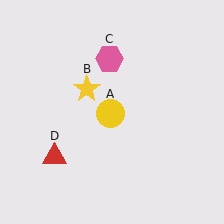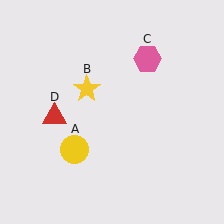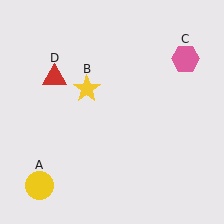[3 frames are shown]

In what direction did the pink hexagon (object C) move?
The pink hexagon (object C) moved right.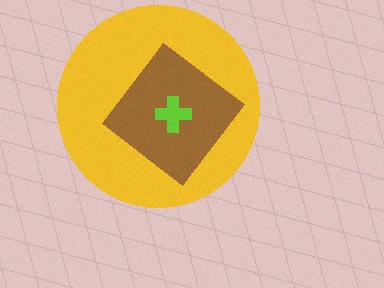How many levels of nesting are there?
3.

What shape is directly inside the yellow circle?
The brown diamond.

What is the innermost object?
The lime cross.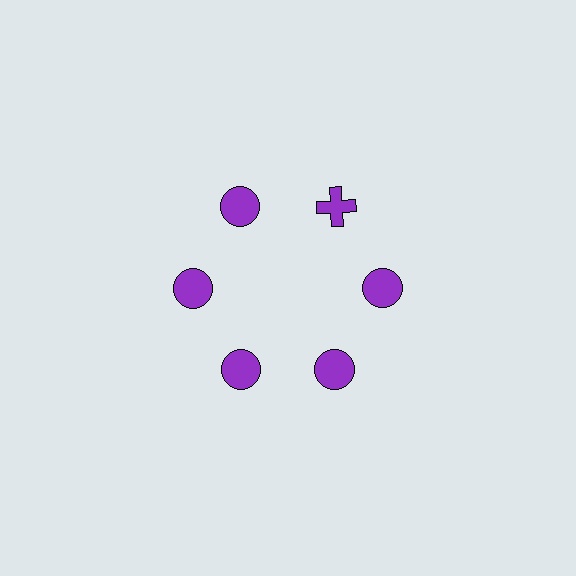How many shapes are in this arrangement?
There are 6 shapes arranged in a ring pattern.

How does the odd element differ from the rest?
It has a different shape: cross instead of circle.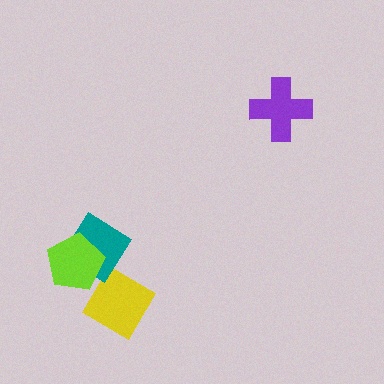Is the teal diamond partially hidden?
Yes, it is partially covered by another shape.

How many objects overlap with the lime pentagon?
1 object overlaps with the lime pentagon.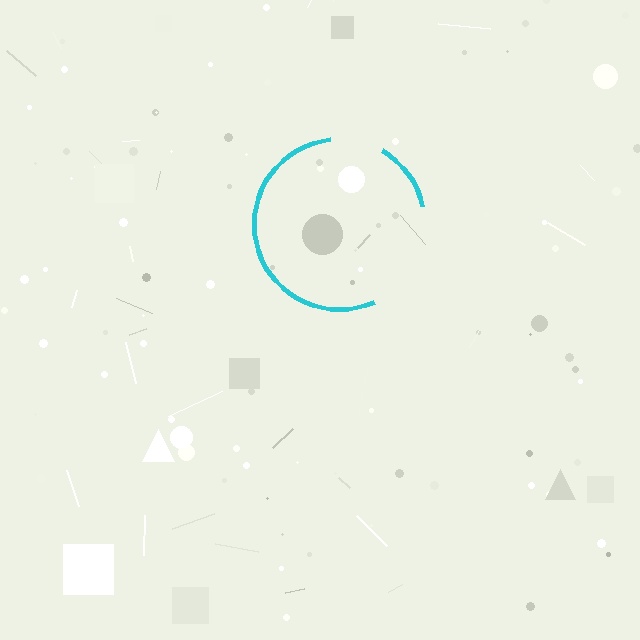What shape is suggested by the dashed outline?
The dashed outline suggests a circle.